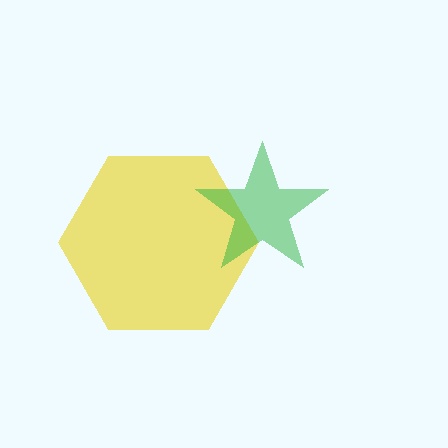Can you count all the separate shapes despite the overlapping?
Yes, there are 2 separate shapes.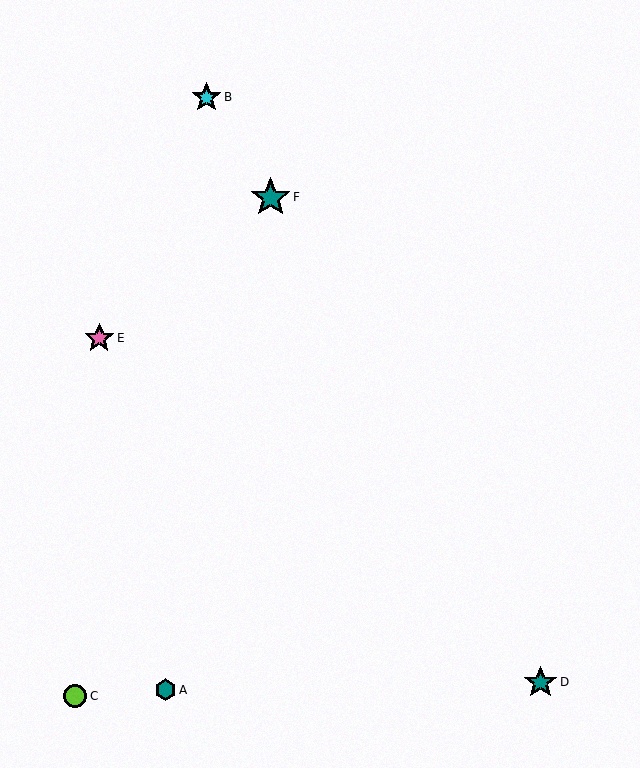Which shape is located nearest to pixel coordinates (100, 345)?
The pink star (labeled E) at (99, 338) is nearest to that location.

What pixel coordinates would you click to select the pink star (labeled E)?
Click at (99, 338) to select the pink star E.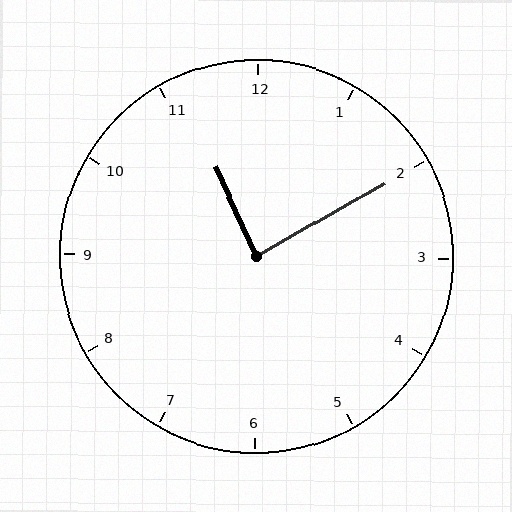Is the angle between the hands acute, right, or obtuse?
It is right.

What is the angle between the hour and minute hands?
Approximately 85 degrees.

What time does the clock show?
11:10.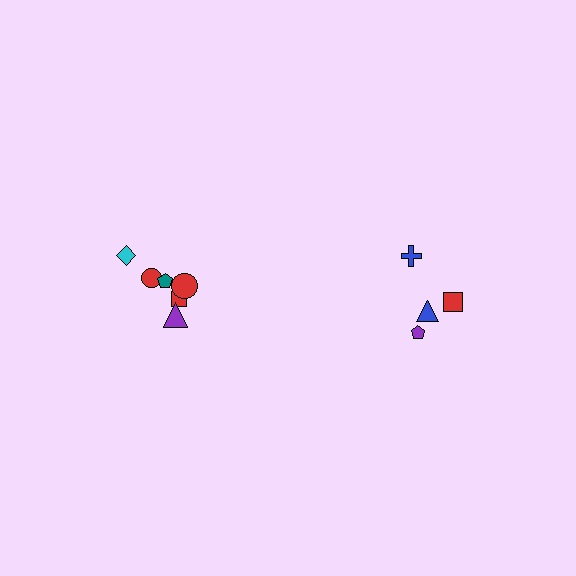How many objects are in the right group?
There are 4 objects.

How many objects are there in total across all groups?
There are 10 objects.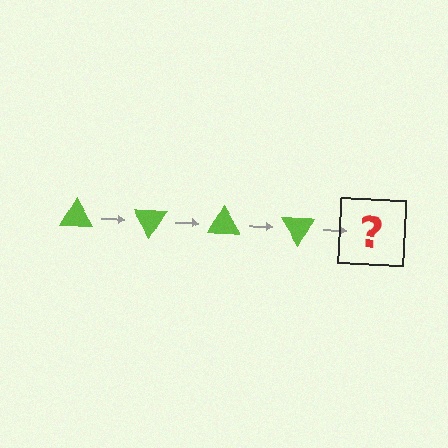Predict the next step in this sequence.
The next step is a lime triangle rotated 240 degrees.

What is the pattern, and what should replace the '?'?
The pattern is that the triangle rotates 60 degrees each step. The '?' should be a lime triangle rotated 240 degrees.